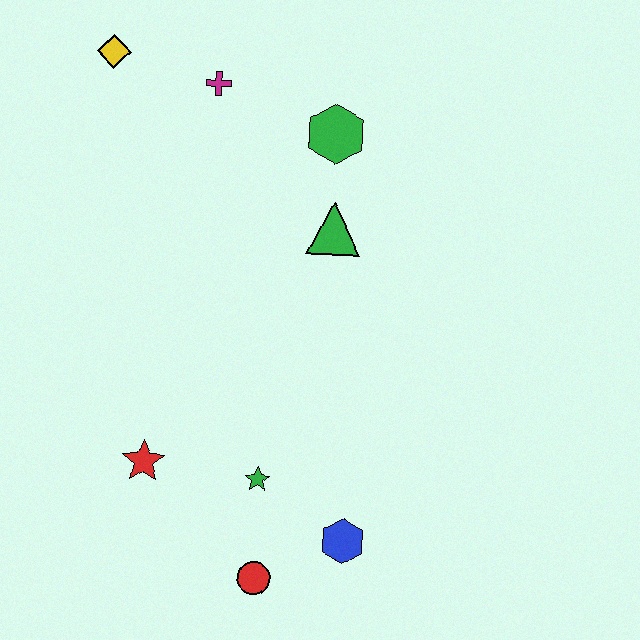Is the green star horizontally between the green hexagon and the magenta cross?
Yes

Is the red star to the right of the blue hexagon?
No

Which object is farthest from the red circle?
The yellow diamond is farthest from the red circle.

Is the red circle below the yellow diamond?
Yes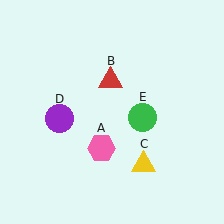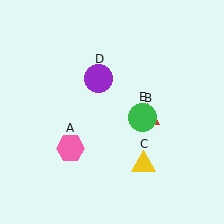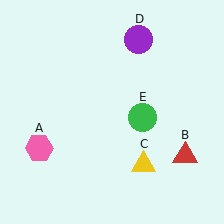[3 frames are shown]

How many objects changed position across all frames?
3 objects changed position: pink hexagon (object A), red triangle (object B), purple circle (object D).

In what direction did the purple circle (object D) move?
The purple circle (object D) moved up and to the right.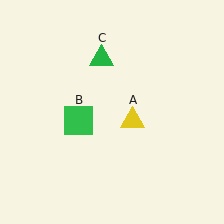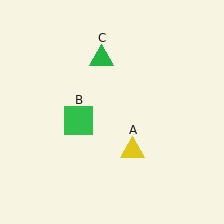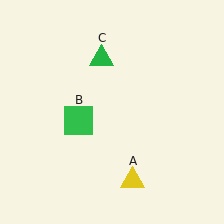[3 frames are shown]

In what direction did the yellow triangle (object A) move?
The yellow triangle (object A) moved down.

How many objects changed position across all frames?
1 object changed position: yellow triangle (object A).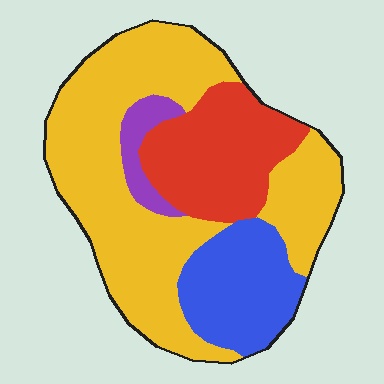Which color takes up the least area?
Purple, at roughly 5%.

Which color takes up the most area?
Yellow, at roughly 55%.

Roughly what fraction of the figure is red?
Red takes up about one fifth (1/5) of the figure.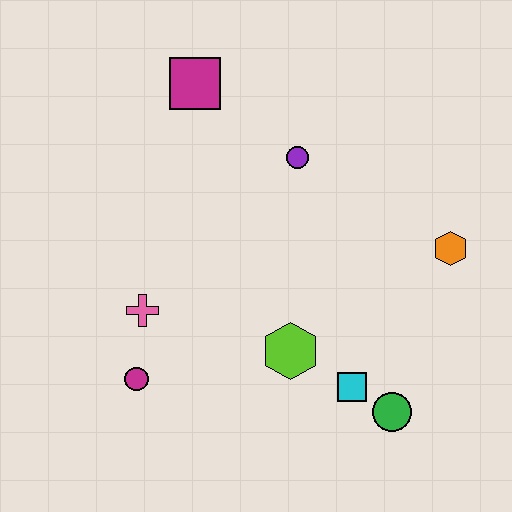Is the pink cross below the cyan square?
No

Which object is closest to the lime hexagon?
The cyan square is closest to the lime hexagon.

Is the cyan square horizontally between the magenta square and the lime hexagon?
No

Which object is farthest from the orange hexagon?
The magenta circle is farthest from the orange hexagon.